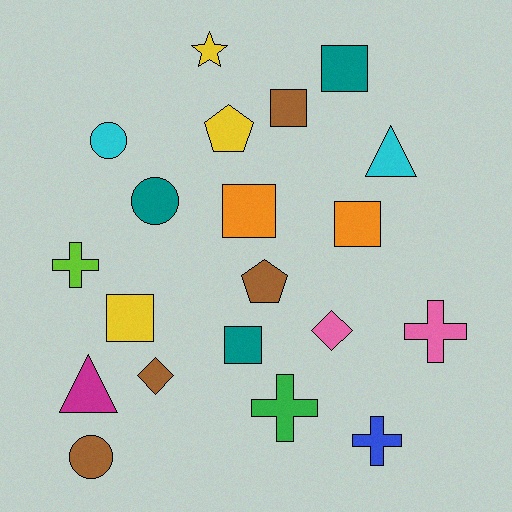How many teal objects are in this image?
There are 3 teal objects.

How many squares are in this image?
There are 6 squares.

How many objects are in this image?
There are 20 objects.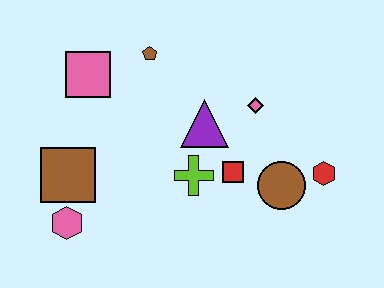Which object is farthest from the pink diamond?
The pink hexagon is farthest from the pink diamond.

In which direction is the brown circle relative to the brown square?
The brown circle is to the right of the brown square.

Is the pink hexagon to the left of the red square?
Yes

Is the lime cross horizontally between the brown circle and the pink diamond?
No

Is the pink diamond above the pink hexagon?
Yes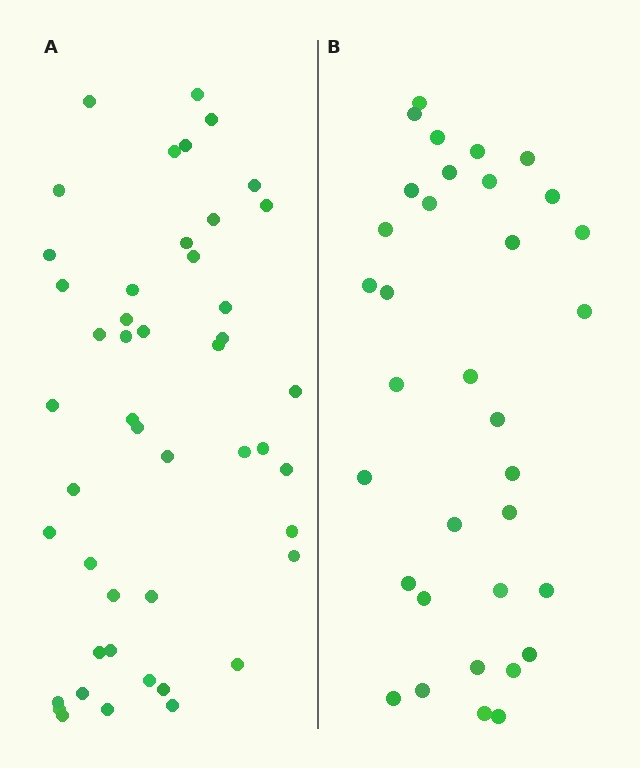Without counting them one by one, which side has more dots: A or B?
Region A (the left region) has more dots.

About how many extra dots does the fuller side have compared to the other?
Region A has approximately 15 more dots than region B.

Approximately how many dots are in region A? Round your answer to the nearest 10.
About 50 dots. (The exact count is 47, which rounds to 50.)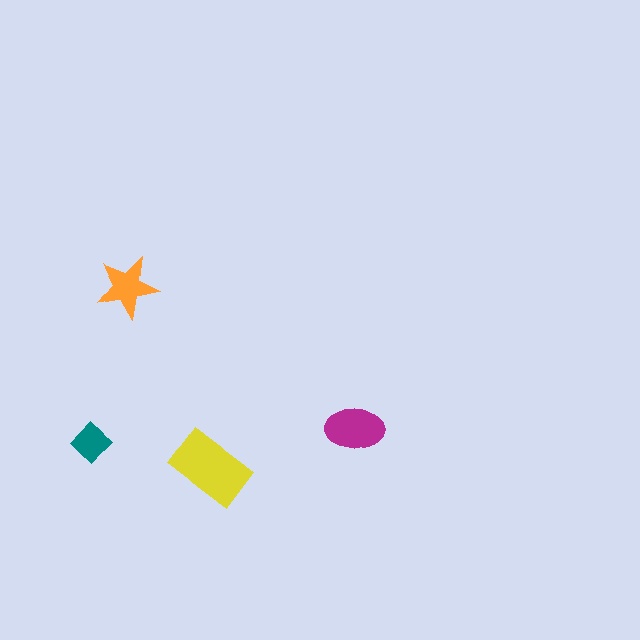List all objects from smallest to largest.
The teal diamond, the orange star, the magenta ellipse, the yellow rectangle.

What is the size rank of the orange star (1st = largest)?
3rd.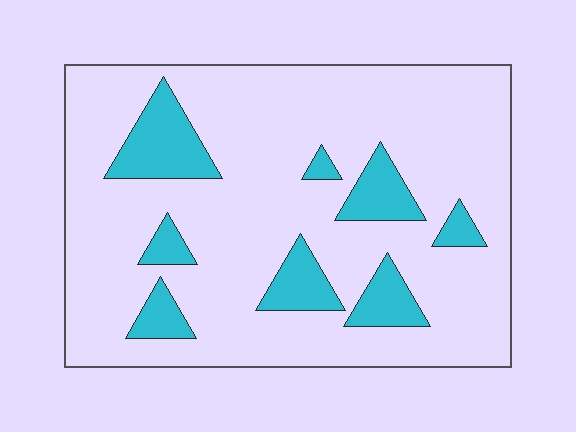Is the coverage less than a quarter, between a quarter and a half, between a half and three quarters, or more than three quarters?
Less than a quarter.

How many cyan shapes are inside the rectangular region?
8.